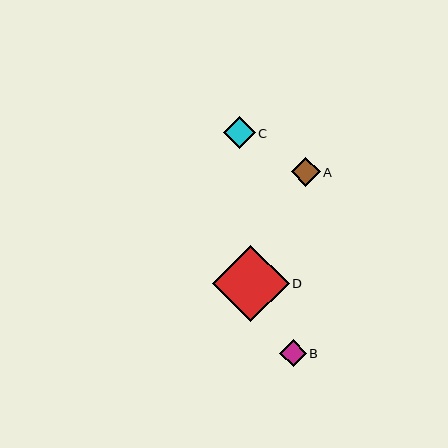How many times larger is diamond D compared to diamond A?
Diamond D is approximately 2.7 times the size of diamond A.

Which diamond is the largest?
Diamond D is the largest with a size of approximately 76 pixels.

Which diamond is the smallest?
Diamond B is the smallest with a size of approximately 27 pixels.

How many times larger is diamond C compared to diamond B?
Diamond C is approximately 1.2 times the size of diamond B.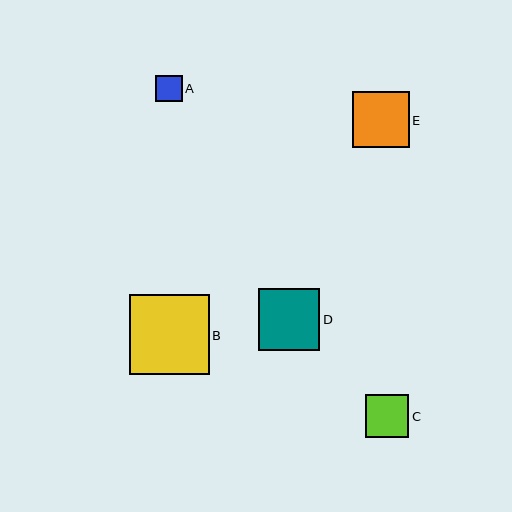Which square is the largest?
Square B is the largest with a size of approximately 80 pixels.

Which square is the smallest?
Square A is the smallest with a size of approximately 26 pixels.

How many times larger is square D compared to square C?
Square D is approximately 1.4 times the size of square C.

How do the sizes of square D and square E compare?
Square D and square E are approximately the same size.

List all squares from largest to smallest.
From largest to smallest: B, D, E, C, A.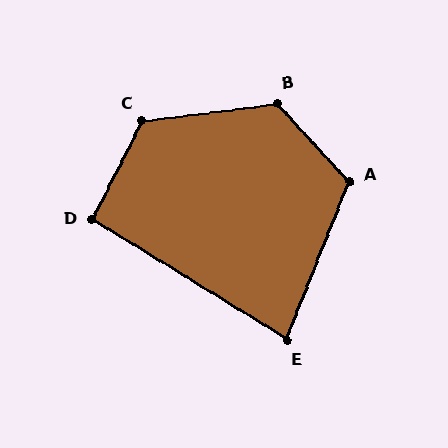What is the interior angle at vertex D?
Approximately 95 degrees (obtuse).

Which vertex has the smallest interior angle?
E, at approximately 80 degrees.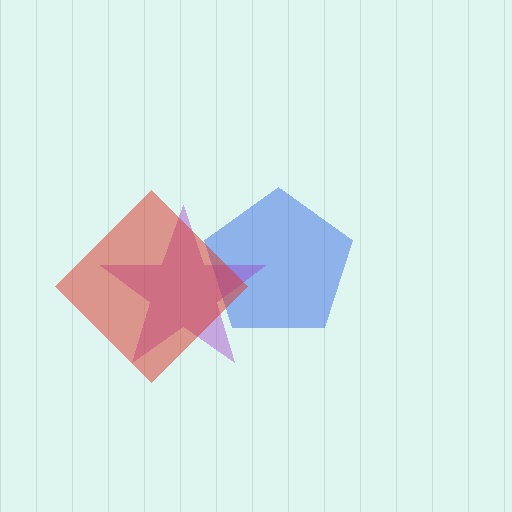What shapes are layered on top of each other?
The layered shapes are: a blue pentagon, a purple star, a red diamond.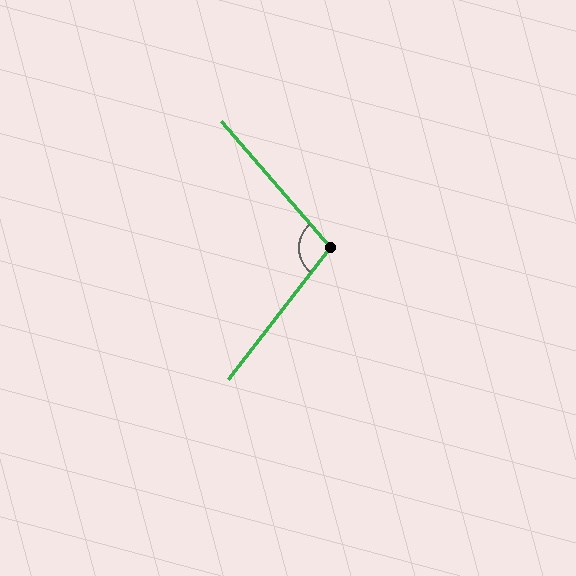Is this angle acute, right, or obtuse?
It is obtuse.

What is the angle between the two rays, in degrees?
Approximately 102 degrees.